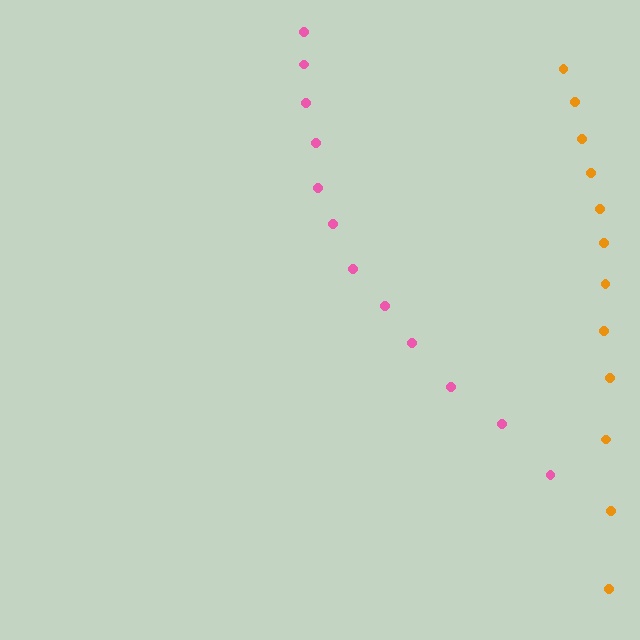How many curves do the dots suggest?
There are 2 distinct paths.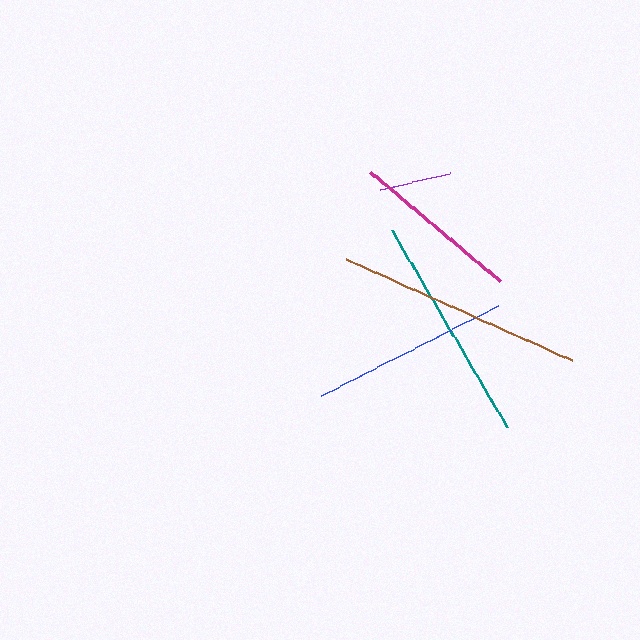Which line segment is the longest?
The brown line is the longest at approximately 247 pixels.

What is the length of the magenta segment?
The magenta segment is approximately 170 pixels long.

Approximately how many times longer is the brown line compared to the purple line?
The brown line is approximately 3.4 times the length of the purple line.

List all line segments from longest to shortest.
From longest to shortest: brown, teal, blue, magenta, purple.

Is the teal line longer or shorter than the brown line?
The brown line is longer than the teal line.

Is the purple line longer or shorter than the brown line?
The brown line is longer than the purple line.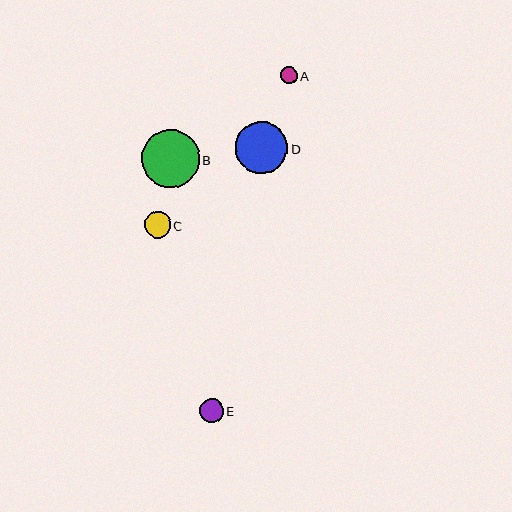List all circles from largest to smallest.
From largest to smallest: B, D, C, E, A.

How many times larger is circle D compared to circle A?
Circle D is approximately 3.1 times the size of circle A.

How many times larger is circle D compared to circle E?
Circle D is approximately 2.2 times the size of circle E.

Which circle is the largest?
Circle B is the largest with a size of approximately 58 pixels.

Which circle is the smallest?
Circle A is the smallest with a size of approximately 17 pixels.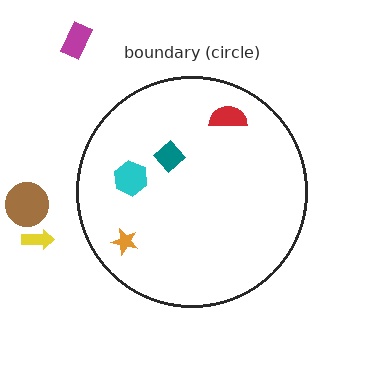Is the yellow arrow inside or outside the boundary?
Outside.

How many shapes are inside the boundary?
4 inside, 3 outside.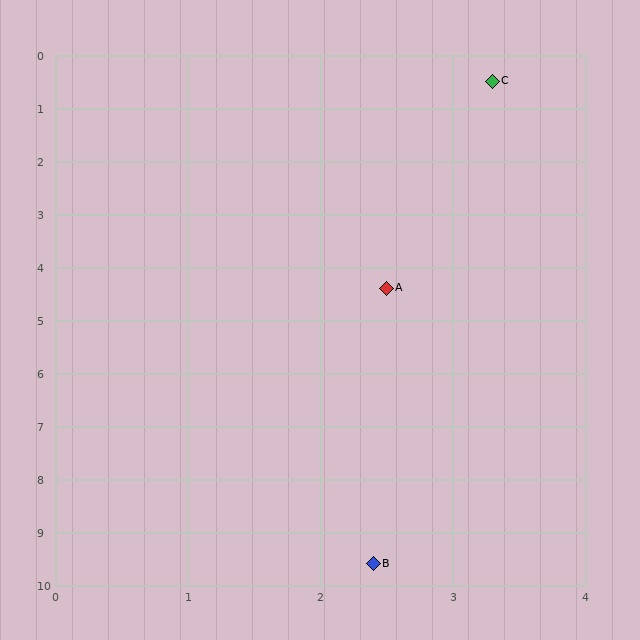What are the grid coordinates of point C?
Point C is at approximately (3.3, 0.5).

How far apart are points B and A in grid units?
Points B and A are about 5.2 grid units apart.